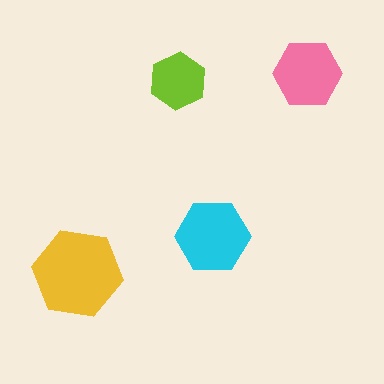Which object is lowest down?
The yellow hexagon is bottommost.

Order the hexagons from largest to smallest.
the yellow one, the cyan one, the pink one, the lime one.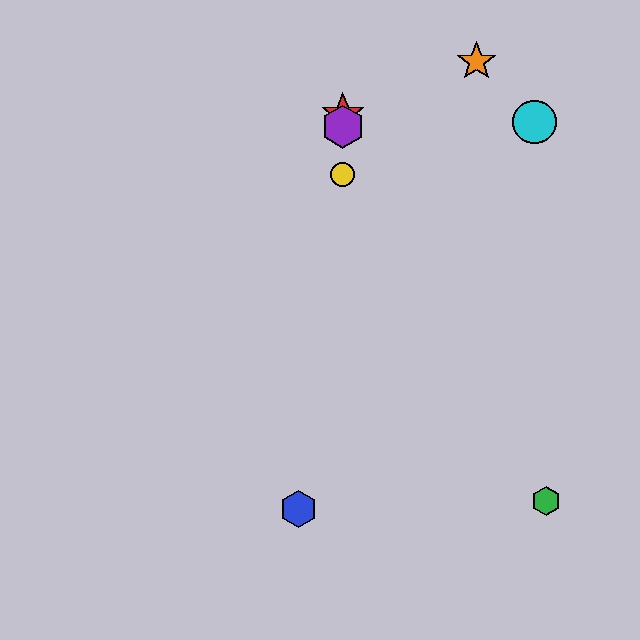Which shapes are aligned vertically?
The red star, the yellow circle, the purple hexagon are aligned vertically.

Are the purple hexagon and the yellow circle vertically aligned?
Yes, both are at x≈343.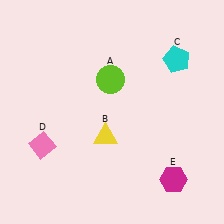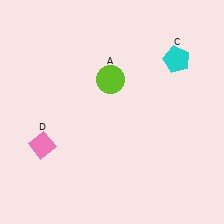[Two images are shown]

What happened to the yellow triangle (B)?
The yellow triangle (B) was removed in Image 2. It was in the bottom-left area of Image 1.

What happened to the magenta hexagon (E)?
The magenta hexagon (E) was removed in Image 2. It was in the bottom-right area of Image 1.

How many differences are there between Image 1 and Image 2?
There are 2 differences between the two images.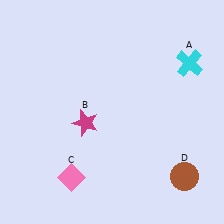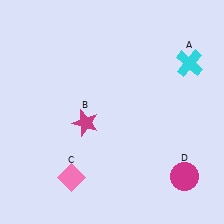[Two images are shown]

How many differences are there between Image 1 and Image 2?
There is 1 difference between the two images.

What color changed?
The circle (D) changed from brown in Image 1 to magenta in Image 2.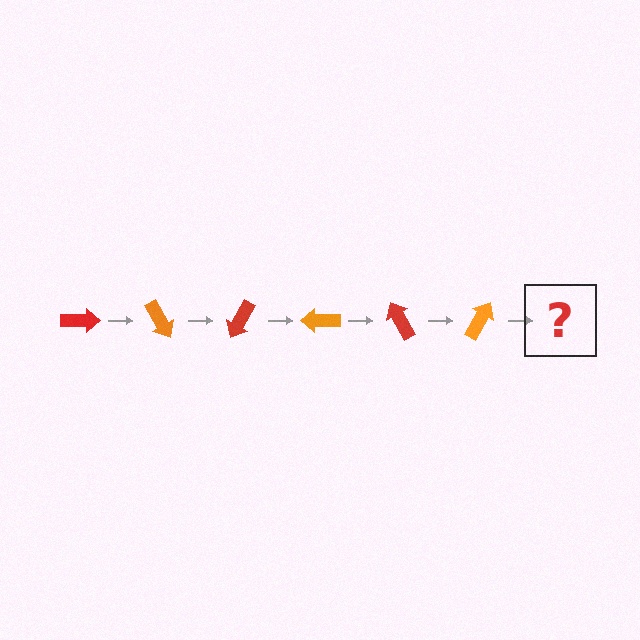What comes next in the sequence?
The next element should be a red arrow, rotated 360 degrees from the start.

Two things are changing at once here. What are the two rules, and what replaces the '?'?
The two rules are that it rotates 60 degrees each step and the color cycles through red and orange. The '?' should be a red arrow, rotated 360 degrees from the start.